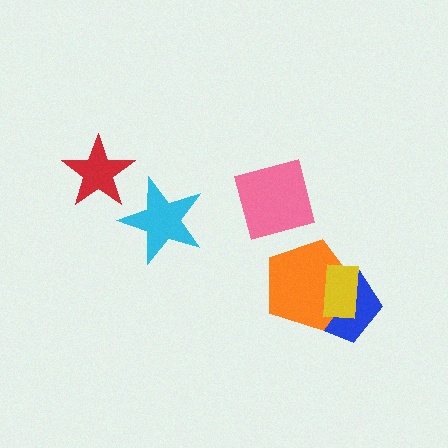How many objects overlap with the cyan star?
0 objects overlap with the cyan star.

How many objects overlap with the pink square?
0 objects overlap with the pink square.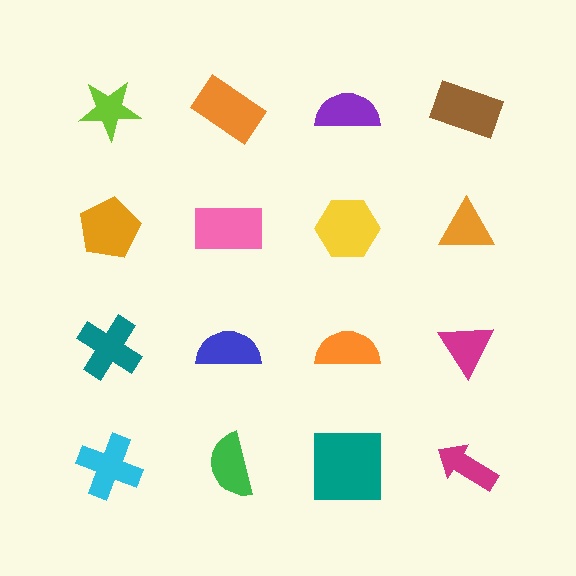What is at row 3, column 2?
A blue semicircle.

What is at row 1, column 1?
A lime star.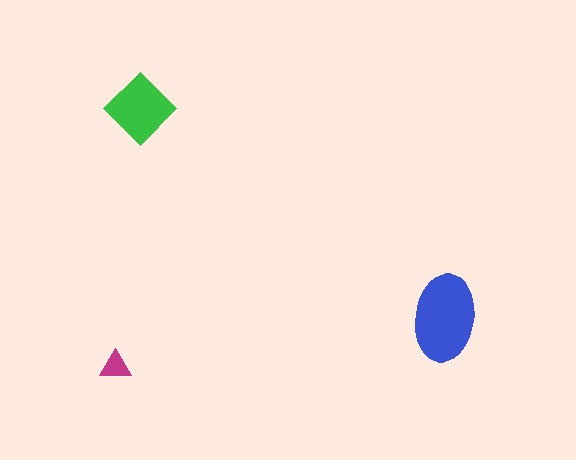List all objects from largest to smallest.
The blue ellipse, the green diamond, the magenta triangle.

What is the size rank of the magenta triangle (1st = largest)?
3rd.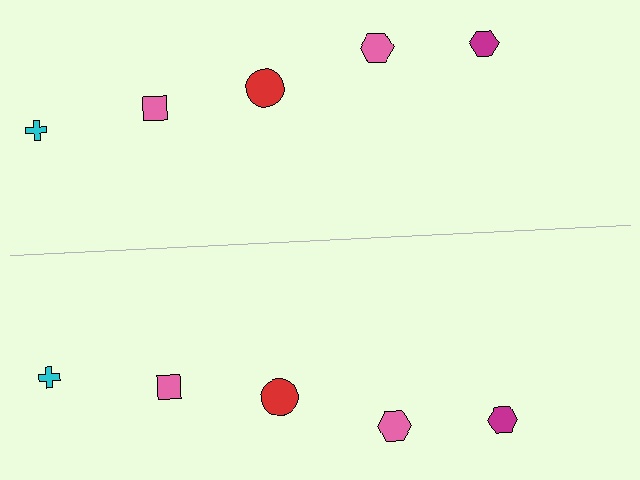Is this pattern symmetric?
Yes, this pattern has bilateral (reflection) symmetry.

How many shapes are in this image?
There are 10 shapes in this image.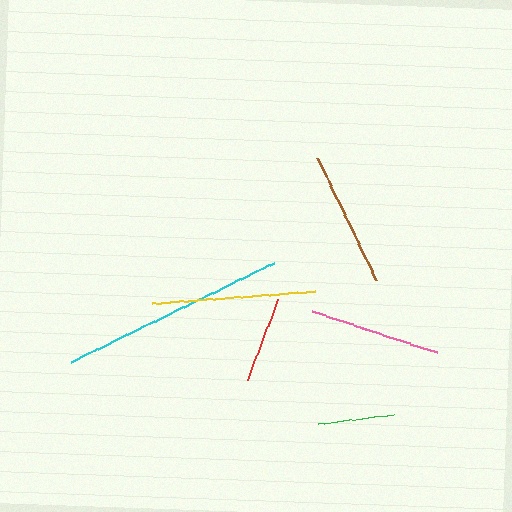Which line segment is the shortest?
The green line is the shortest at approximately 76 pixels.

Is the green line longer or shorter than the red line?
The red line is longer than the green line.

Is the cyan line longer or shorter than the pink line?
The cyan line is longer than the pink line.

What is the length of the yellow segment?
The yellow segment is approximately 163 pixels long.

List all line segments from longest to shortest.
From longest to shortest: cyan, yellow, brown, pink, red, green.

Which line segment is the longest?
The cyan line is the longest at approximately 225 pixels.